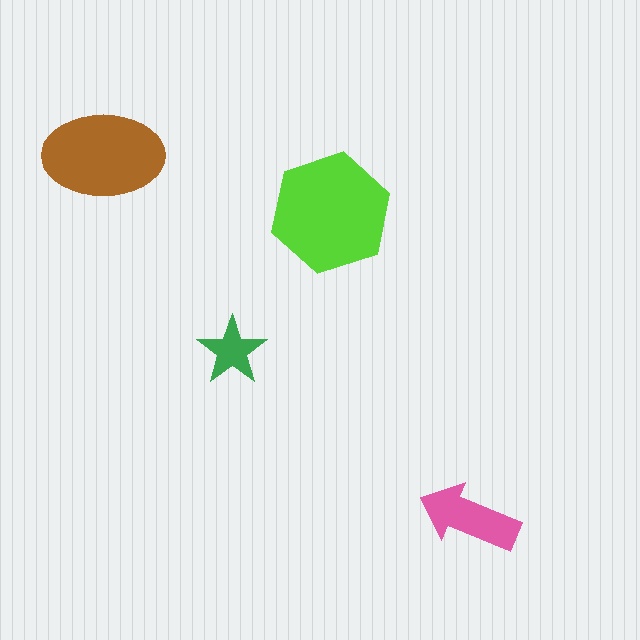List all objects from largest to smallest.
The lime hexagon, the brown ellipse, the pink arrow, the green star.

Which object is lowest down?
The pink arrow is bottommost.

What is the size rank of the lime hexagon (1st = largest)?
1st.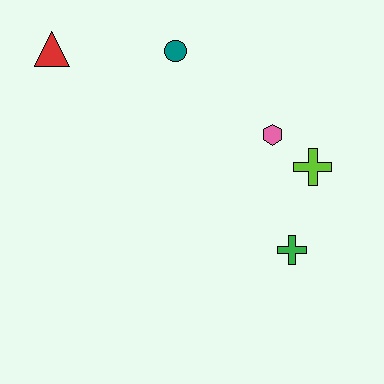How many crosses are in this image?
There are 2 crosses.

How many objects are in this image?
There are 5 objects.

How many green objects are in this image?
There is 1 green object.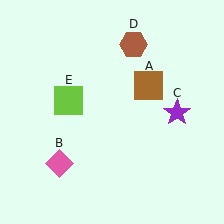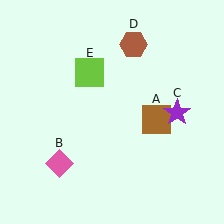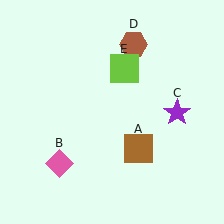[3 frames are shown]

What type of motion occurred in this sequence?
The brown square (object A), lime square (object E) rotated clockwise around the center of the scene.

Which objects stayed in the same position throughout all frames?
Pink diamond (object B) and purple star (object C) and brown hexagon (object D) remained stationary.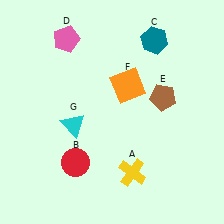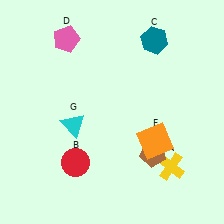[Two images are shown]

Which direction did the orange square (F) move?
The orange square (F) moved down.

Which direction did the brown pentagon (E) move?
The brown pentagon (E) moved down.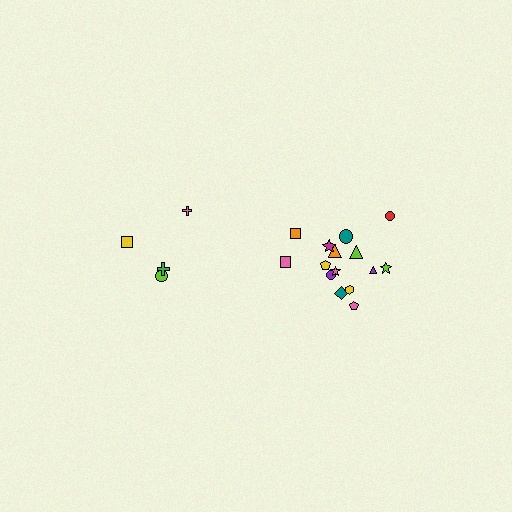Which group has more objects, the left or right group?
The right group.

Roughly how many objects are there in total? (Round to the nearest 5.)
Roughly 20 objects in total.